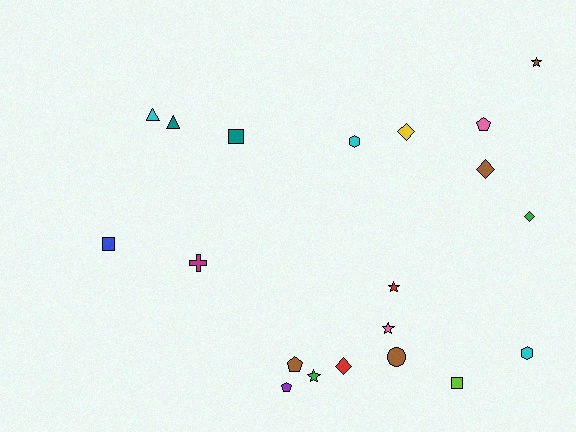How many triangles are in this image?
There are 2 triangles.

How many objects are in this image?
There are 20 objects.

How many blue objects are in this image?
There is 1 blue object.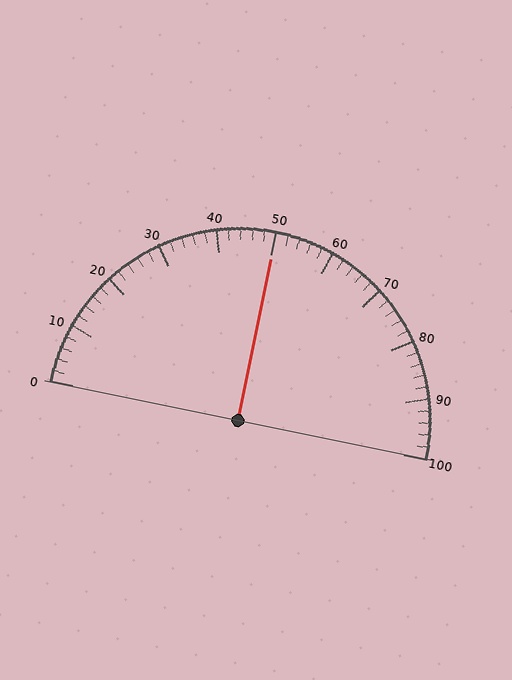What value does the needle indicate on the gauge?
The needle indicates approximately 50.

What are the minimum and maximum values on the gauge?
The gauge ranges from 0 to 100.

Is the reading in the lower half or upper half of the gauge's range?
The reading is in the upper half of the range (0 to 100).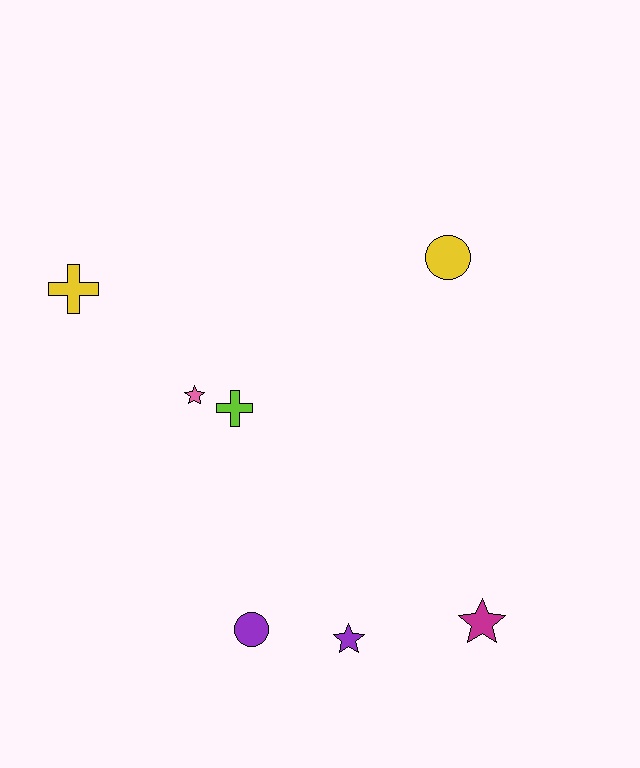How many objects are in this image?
There are 7 objects.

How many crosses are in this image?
There are 2 crosses.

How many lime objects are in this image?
There is 1 lime object.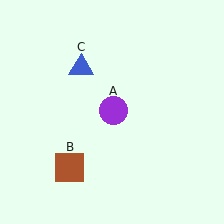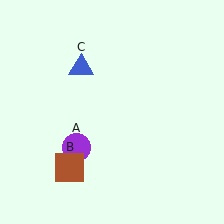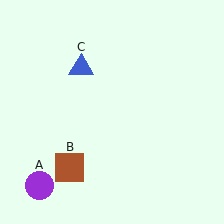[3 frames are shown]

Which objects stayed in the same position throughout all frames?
Brown square (object B) and blue triangle (object C) remained stationary.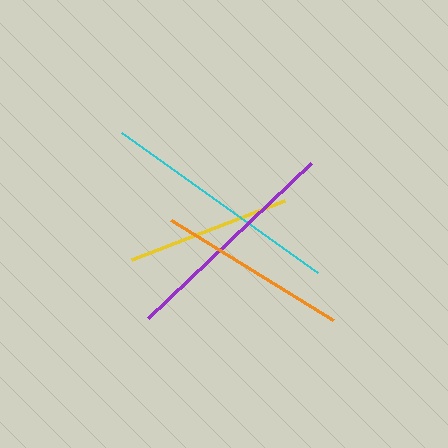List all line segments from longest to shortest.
From longest to shortest: cyan, purple, orange, yellow.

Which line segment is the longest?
The cyan line is the longest at approximately 241 pixels.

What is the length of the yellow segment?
The yellow segment is approximately 163 pixels long.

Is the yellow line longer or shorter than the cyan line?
The cyan line is longer than the yellow line.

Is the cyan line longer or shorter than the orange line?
The cyan line is longer than the orange line.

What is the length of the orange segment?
The orange segment is approximately 191 pixels long.